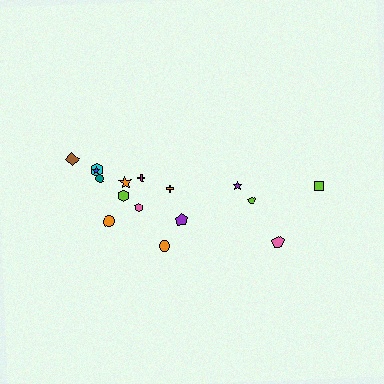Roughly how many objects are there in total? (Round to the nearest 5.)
Roughly 15 objects in total.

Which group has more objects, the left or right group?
The left group.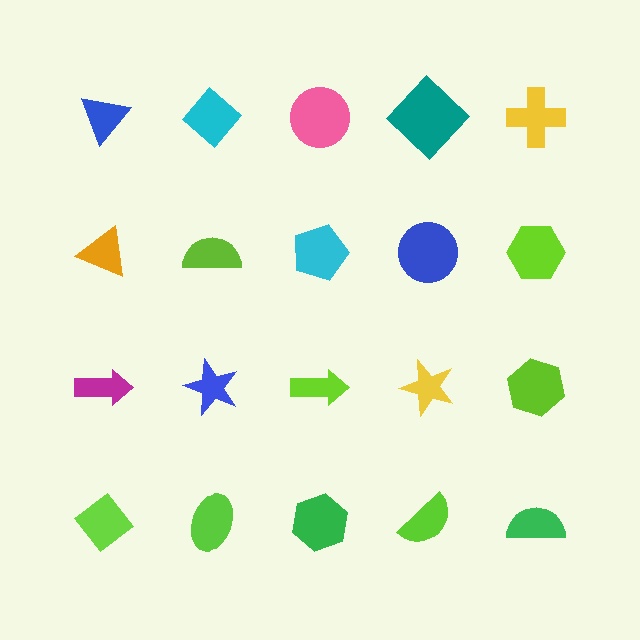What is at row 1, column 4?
A teal diamond.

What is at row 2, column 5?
A lime hexagon.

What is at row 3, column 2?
A blue star.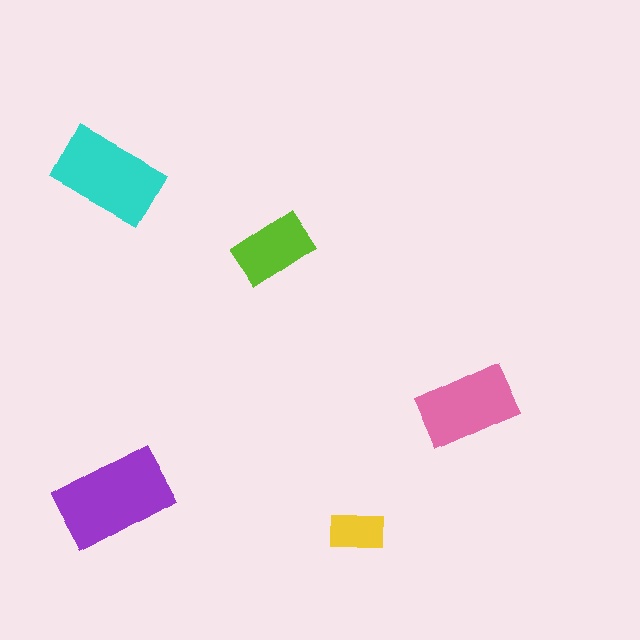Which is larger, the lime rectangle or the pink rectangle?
The pink one.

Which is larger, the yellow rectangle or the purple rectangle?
The purple one.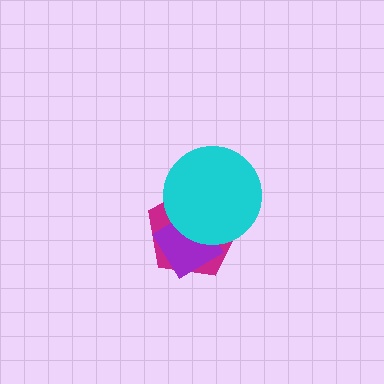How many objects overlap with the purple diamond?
2 objects overlap with the purple diamond.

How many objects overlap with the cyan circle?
2 objects overlap with the cyan circle.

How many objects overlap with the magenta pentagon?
2 objects overlap with the magenta pentagon.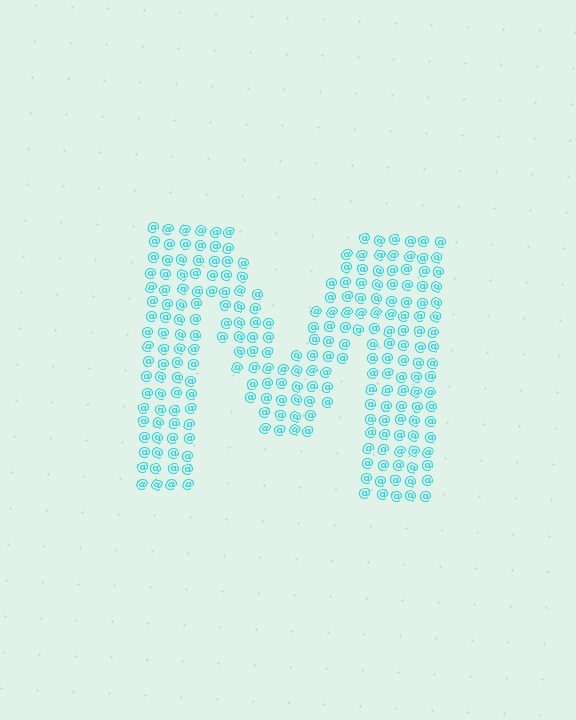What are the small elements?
The small elements are at signs.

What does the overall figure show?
The overall figure shows the letter M.